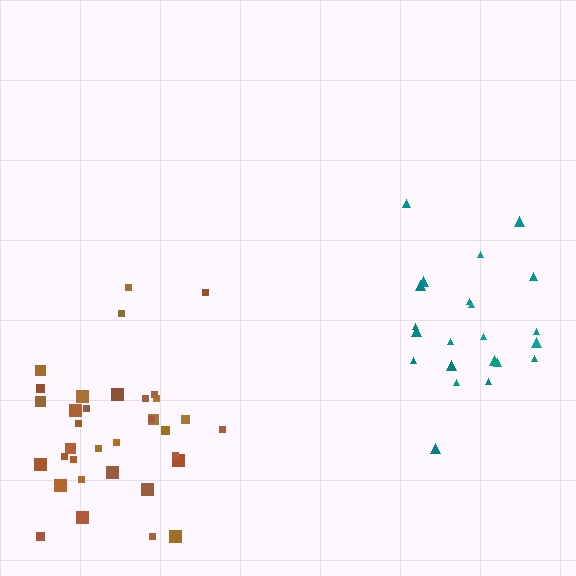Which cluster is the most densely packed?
Teal.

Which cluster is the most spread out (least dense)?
Brown.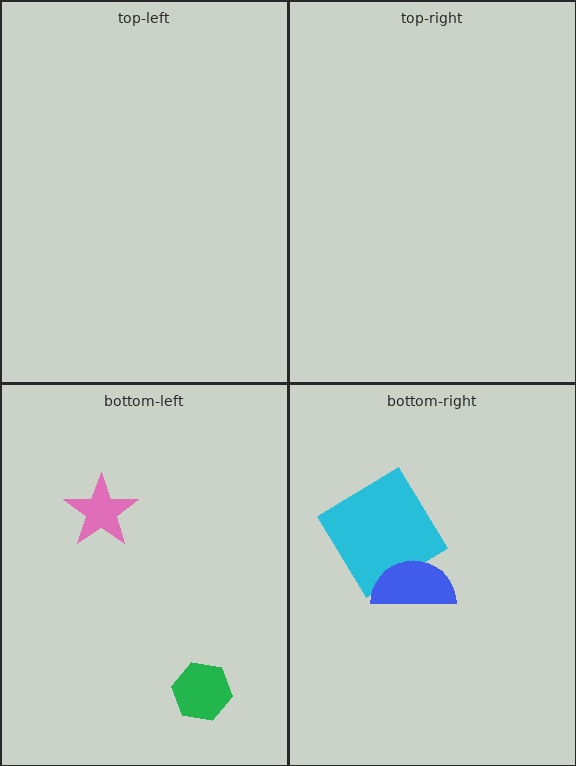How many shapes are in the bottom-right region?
2.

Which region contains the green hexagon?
The bottom-left region.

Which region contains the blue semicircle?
The bottom-right region.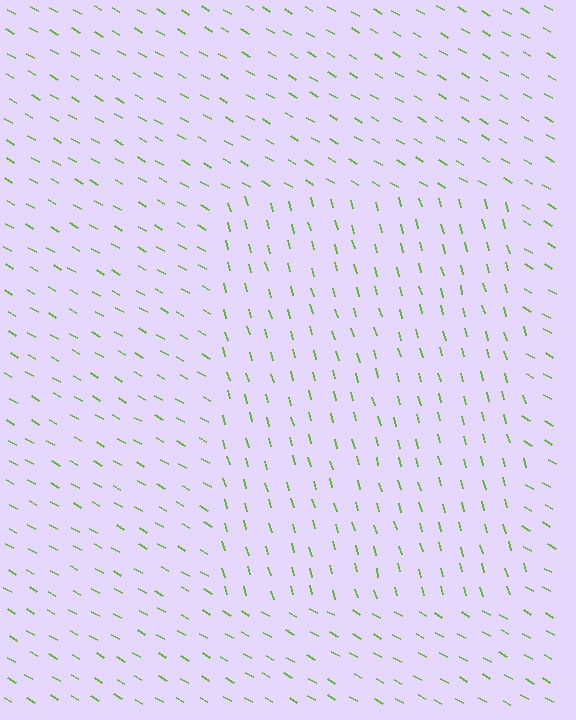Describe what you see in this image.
The image is filled with small lime line segments. A rectangle region in the image has lines oriented differently from the surrounding lines, creating a visible texture boundary.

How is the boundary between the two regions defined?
The boundary is defined purely by a change in line orientation (approximately 45 degrees difference). All lines are the same color and thickness.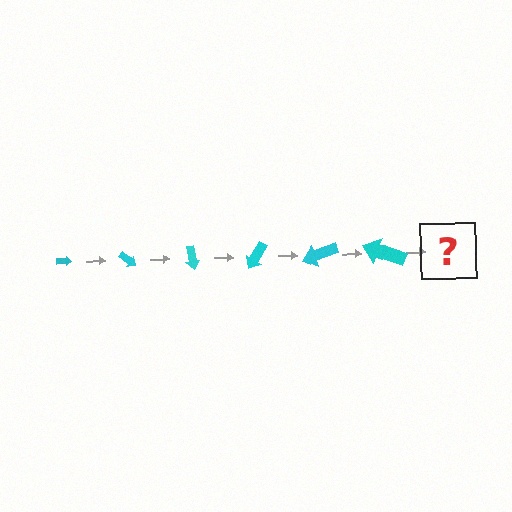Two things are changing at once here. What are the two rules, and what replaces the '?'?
The two rules are that the arrow grows larger each step and it rotates 40 degrees each step. The '?' should be an arrow, larger than the previous one and rotated 240 degrees from the start.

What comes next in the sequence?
The next element should be an arrow, larger than the previous one and rotated 240 degrees from the start.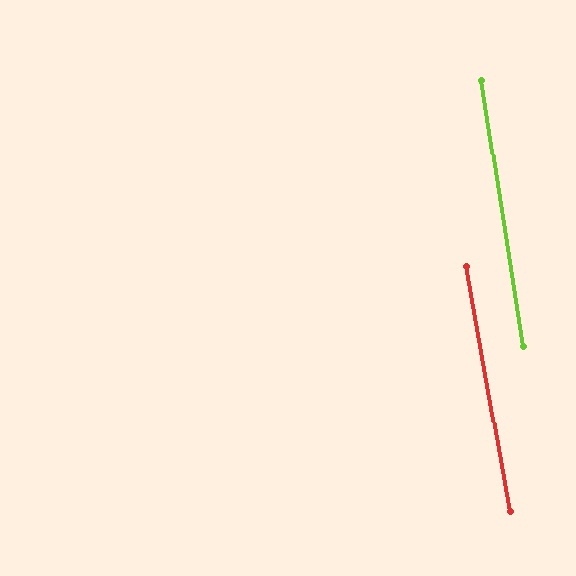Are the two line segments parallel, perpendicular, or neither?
Parallel — their directions differ by only 1.0°.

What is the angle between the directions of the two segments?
Approximately 1 degree.